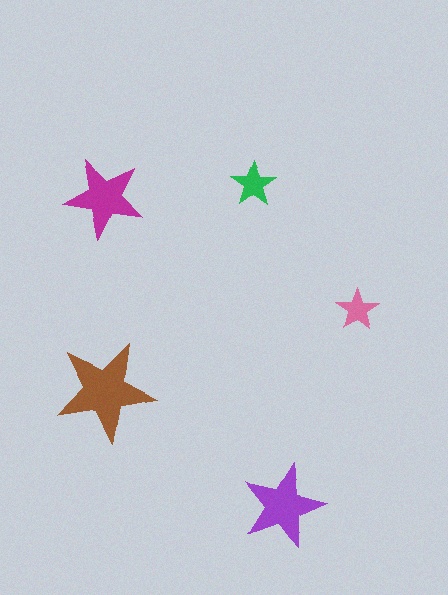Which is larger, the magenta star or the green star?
The magenta one.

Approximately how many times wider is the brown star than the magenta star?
About 1.5 times wider.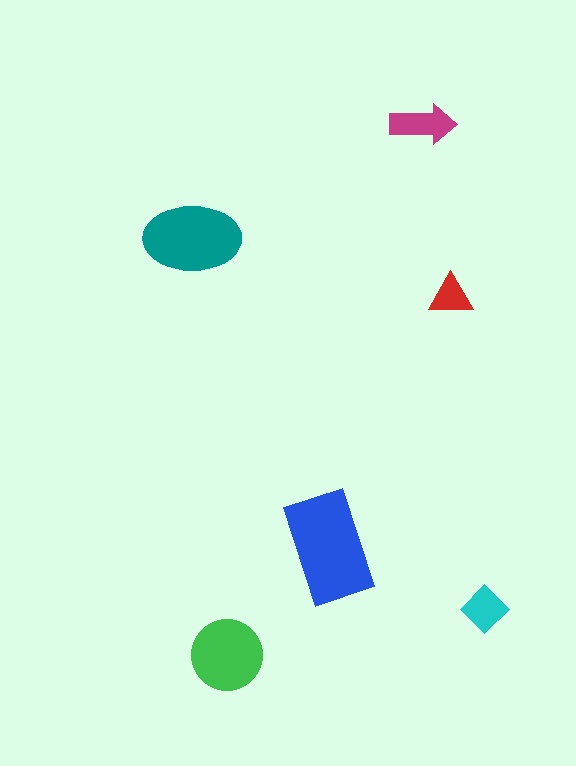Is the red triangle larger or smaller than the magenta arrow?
Smaller.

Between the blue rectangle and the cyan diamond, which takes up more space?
The blue rectangle.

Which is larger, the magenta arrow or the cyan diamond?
The magenta arrow.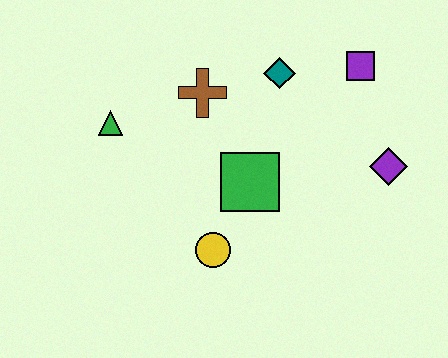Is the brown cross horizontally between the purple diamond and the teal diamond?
No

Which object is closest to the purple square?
The teal diamond is closest to the purple square.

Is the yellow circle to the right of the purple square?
No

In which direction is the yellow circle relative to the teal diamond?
The yellow circle is below the teal diamond.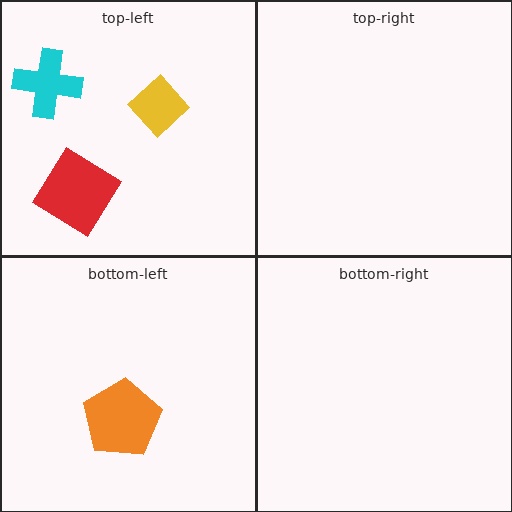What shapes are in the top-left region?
The yellow diamond, the red diamond, the cyan cross.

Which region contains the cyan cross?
The top-left region.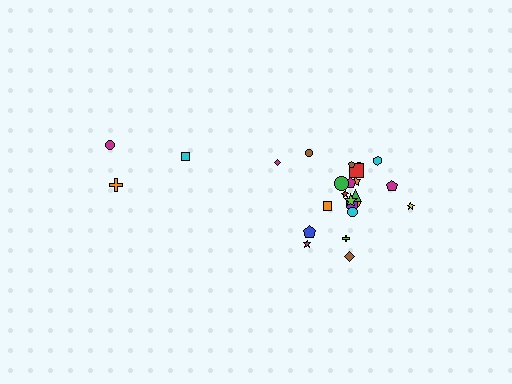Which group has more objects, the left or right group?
The right group.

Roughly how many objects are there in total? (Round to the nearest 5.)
Roughly 25 objects in total.